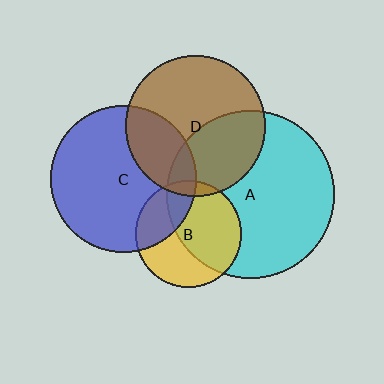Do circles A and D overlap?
Yes.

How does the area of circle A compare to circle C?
Approximately 1.3 times.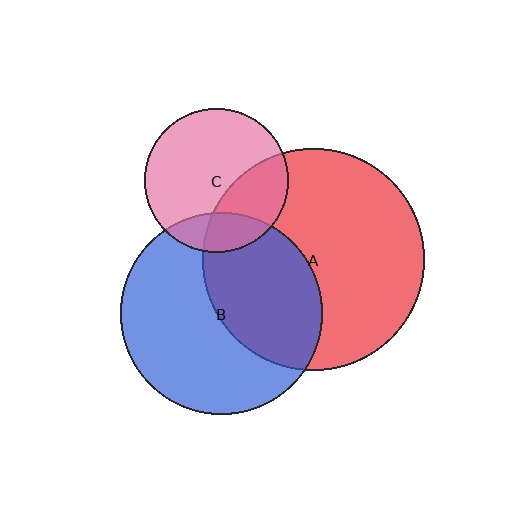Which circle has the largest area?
Circle A (red).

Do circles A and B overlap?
Yes.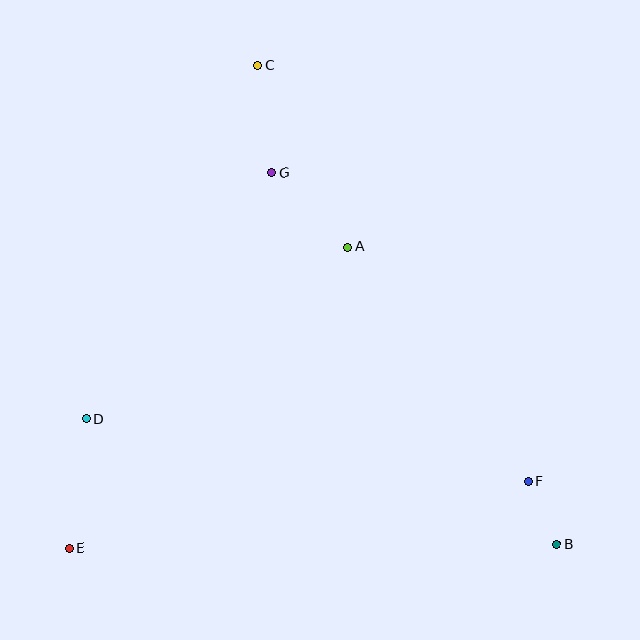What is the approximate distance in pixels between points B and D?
The distance between B and D is approximately 486 pixels.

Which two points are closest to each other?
Points B and F are closest to each other.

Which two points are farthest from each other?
Points B and C are farthest from each other.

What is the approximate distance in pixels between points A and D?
The distance between A and D is approximately 313 pixels.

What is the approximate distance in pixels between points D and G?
The distance between D and G is approximately 308 pixels.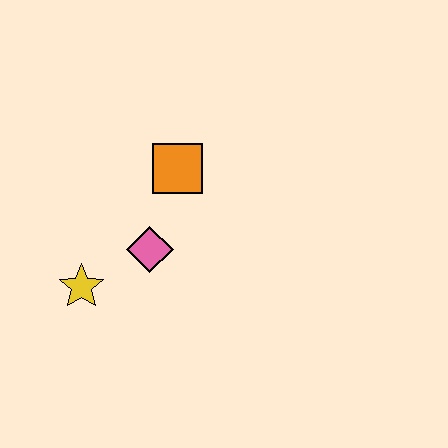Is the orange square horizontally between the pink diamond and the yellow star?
No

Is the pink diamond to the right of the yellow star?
Yes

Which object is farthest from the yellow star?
The orange square is farthest from the yellow star.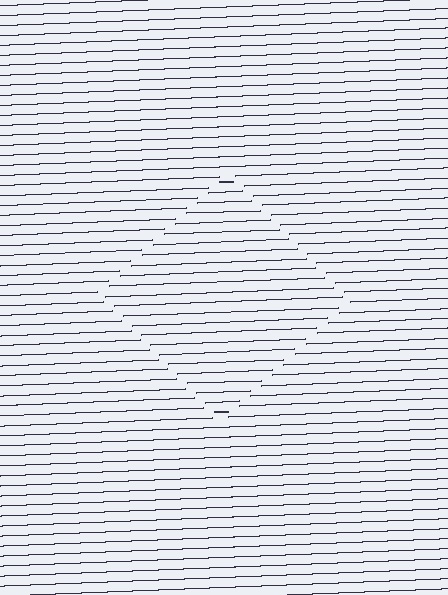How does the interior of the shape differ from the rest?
The interior of the shape contains the same grating, shifted by half a period — the contour is defined by the phase discontinuity where line-ends from the inner and outer gratings abut.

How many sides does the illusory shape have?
4 sides — the line-ends trace a square.